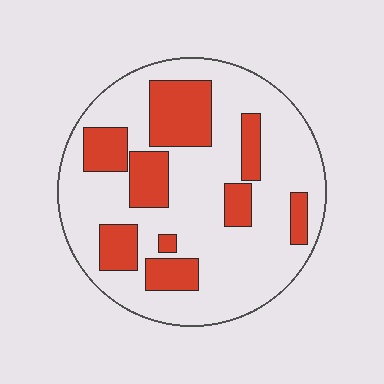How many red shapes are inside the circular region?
9.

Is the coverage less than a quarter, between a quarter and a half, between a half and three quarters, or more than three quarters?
Between a quarter and a half.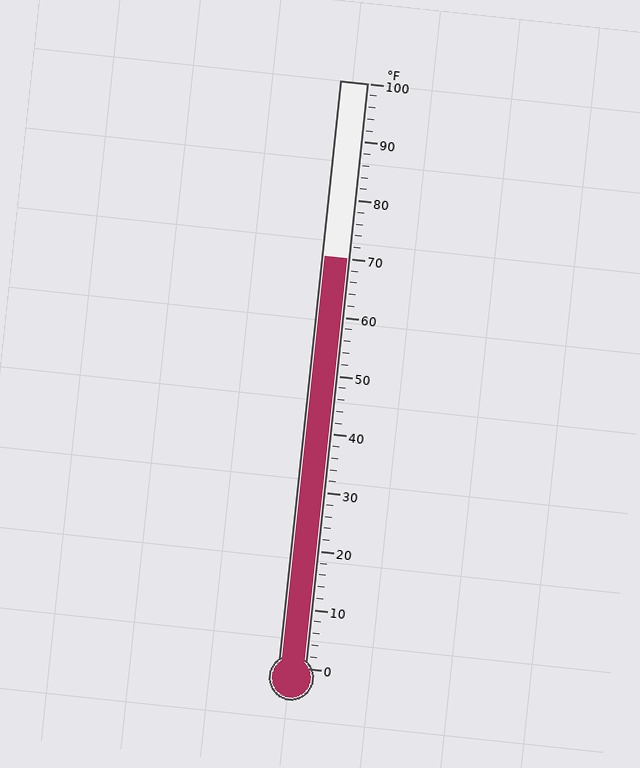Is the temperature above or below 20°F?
The temperature is above 20°F.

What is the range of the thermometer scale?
The thermometer scale ranges from 0°F to 100°F.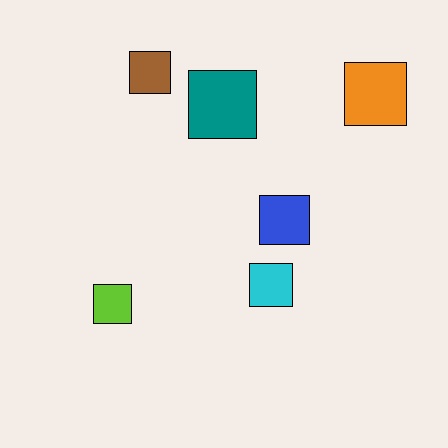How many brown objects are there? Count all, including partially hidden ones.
There is 1 brown object.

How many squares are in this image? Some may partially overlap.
There are 6 squares.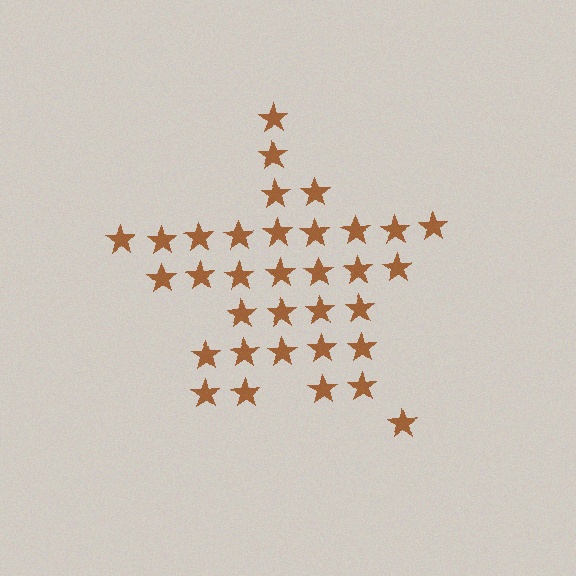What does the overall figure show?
The overall figure shows a star.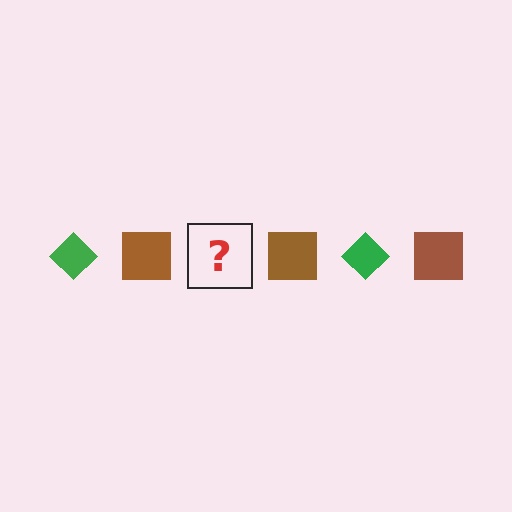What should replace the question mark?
The question mark should be replaced with a green diamond.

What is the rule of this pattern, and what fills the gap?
The rule is that the pattern alternates between green diamond and brown square. The gap should be filled with a green diamond.